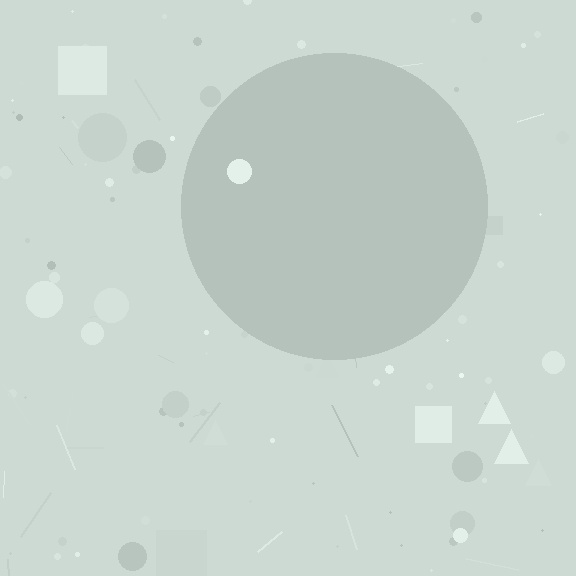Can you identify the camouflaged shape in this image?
The camouflaged shape is a circle.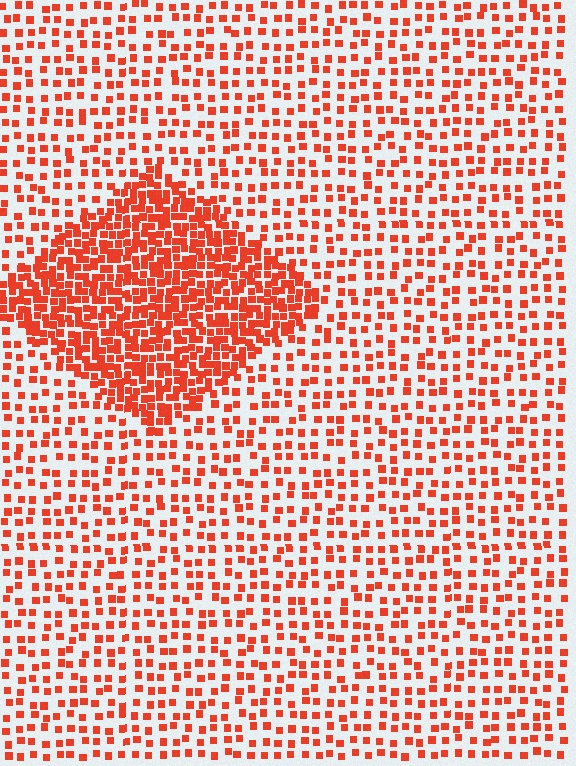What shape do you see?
I see a diamond.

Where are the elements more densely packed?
The elements are more densely packed inside the diamond boundary.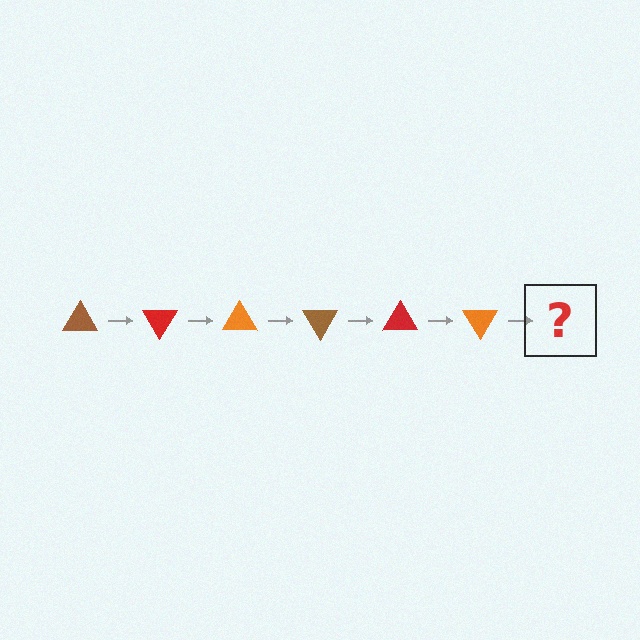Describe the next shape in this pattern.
It should be a brown triangle, rotated 360 degrees from the start.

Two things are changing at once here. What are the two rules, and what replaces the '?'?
The two rules are that it rotates 60 degrees each step and the color cycles through brown, red, and orange. The '?' should be a brown triangle, rotated 360 degrees from the start.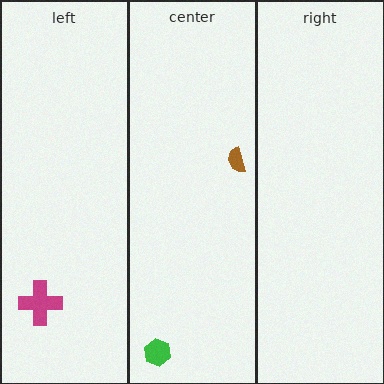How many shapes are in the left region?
1.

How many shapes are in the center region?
2.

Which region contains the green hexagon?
The center region.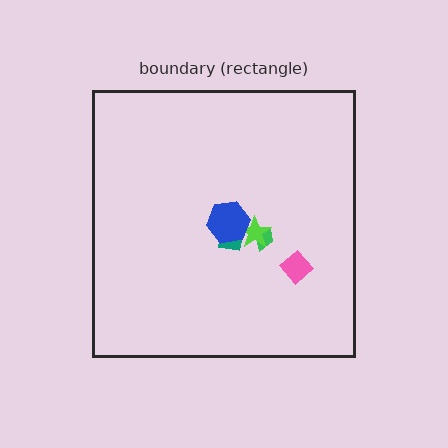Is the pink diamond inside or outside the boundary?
Inside.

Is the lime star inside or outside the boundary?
Inside.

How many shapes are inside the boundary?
5 inside, 0 outside.